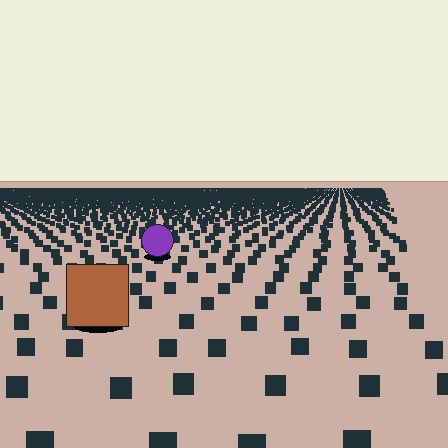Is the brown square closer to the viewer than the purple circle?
Yes. The brown square is closer — you can tell from the texture gradient: the ground texture is coarser near it.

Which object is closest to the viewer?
The brown square is closest. The texture marks near it are larger and more spread out.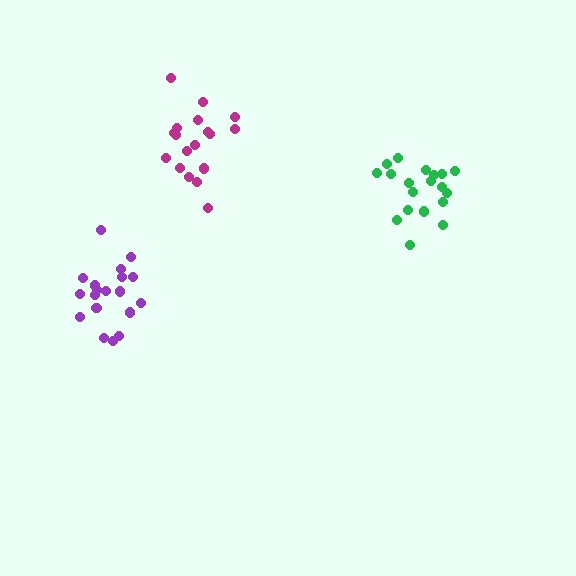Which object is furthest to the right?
The green cluster is rightmost.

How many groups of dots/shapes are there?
There are 3 groups.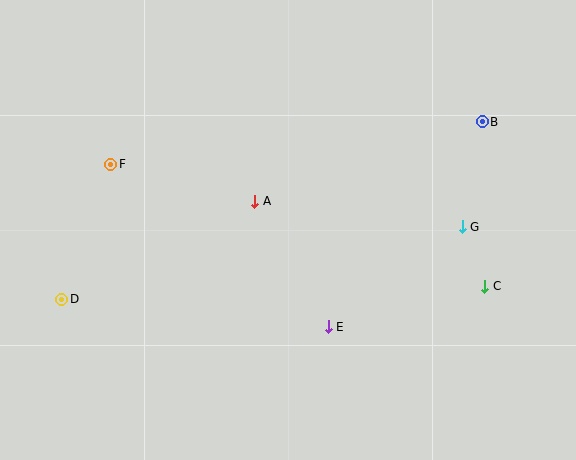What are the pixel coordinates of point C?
Point C is at (485, 286).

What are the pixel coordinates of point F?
Point F is at (111, 164).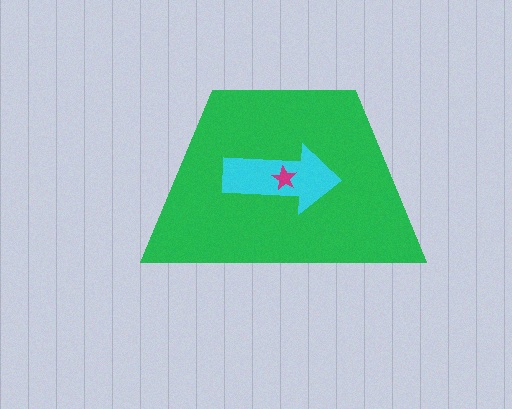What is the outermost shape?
The green trapezoid.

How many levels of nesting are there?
3.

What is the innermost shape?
The magenta star.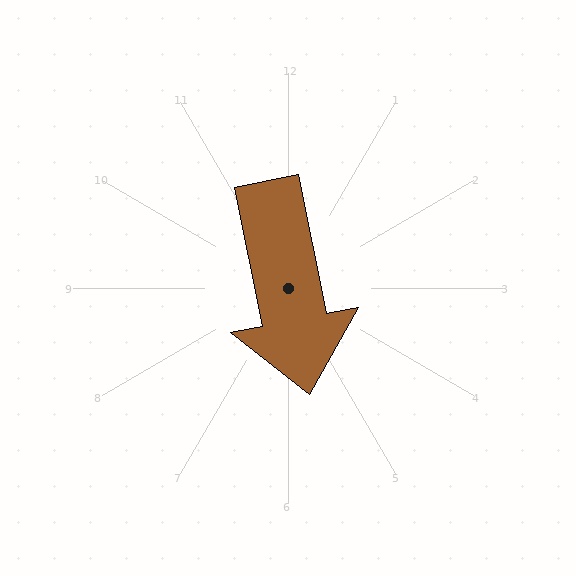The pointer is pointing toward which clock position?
Roughly 6 o'clock.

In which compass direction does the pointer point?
South.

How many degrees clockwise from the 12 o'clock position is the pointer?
Approximately 169 degrees.